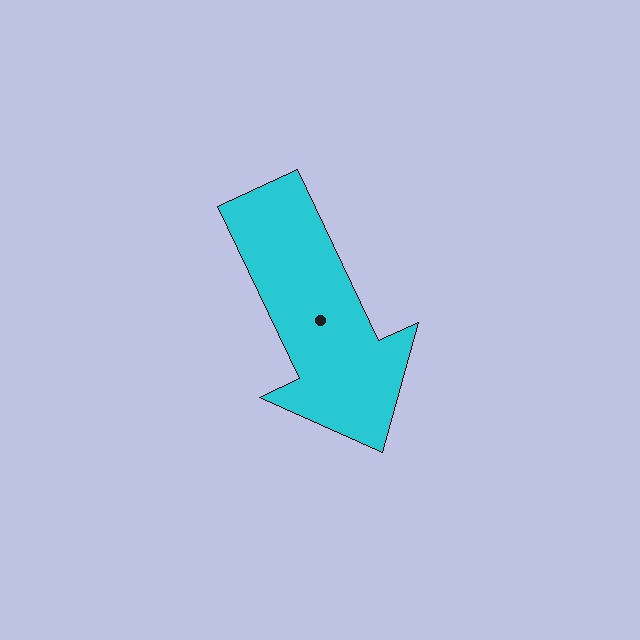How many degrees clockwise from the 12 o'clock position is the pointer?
Approximately 155 degrees.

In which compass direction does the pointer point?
Southeast.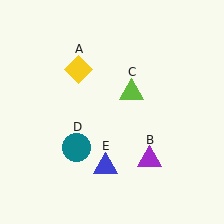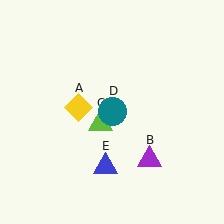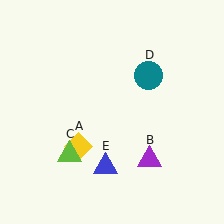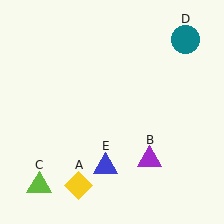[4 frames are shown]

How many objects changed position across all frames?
3 objects changed position: yellow diamond (object A), lime triangle (object C), teal circle (object D).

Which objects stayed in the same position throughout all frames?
Purple triangle (object B) and blue triangle (object E) remained stationary.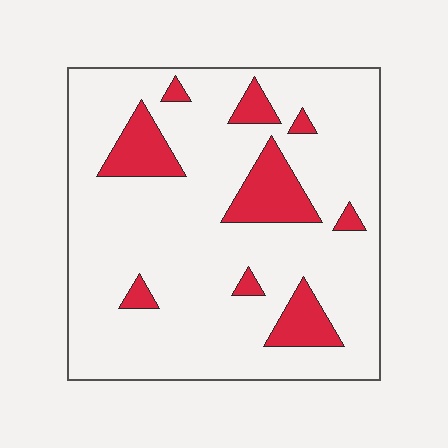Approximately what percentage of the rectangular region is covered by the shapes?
Approximately 15%.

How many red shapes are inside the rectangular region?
9.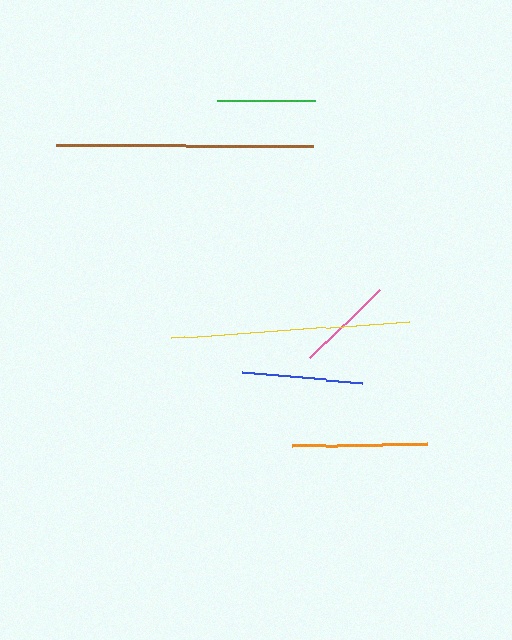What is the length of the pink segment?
The pink segment is approximately 98 pixels long.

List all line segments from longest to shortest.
From longest to shortest: brown, yellow, orange, blue, pink, green.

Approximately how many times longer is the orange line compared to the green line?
The orange line is approximately 1.4 times the length of the green line.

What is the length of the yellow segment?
The yellow segment is approximately 238 pixels long.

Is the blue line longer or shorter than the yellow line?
The yellow line is longer than the blue line.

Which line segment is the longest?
The brown line is the longest at approximately 258 pixels.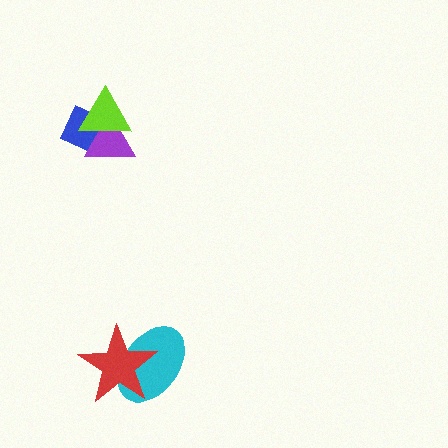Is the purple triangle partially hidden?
Yes, it is partially covered by another shape.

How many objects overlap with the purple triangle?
2 objects overlap with the purple triangle.